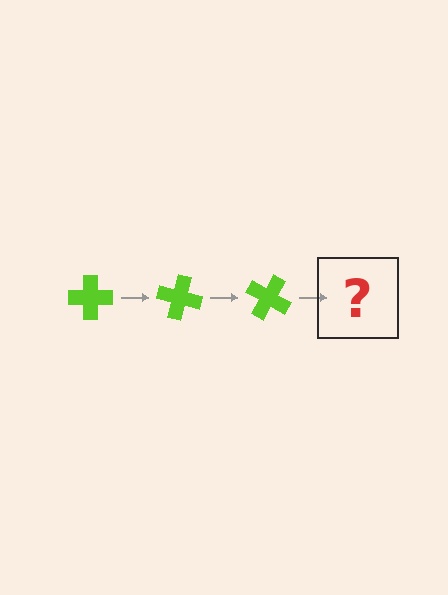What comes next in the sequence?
The next element should be a lime cross rotated 45 degrees.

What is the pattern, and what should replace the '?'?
The pattern is that the cross rotates 15 degrees each step. The '?' should be a lime cross rotated 45 degrees.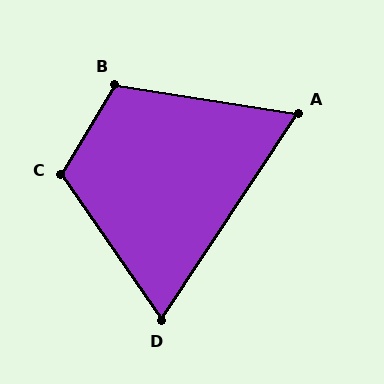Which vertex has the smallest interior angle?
A, at approximately 65 degrees.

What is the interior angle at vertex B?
Approximately 112 degrees (obtuse).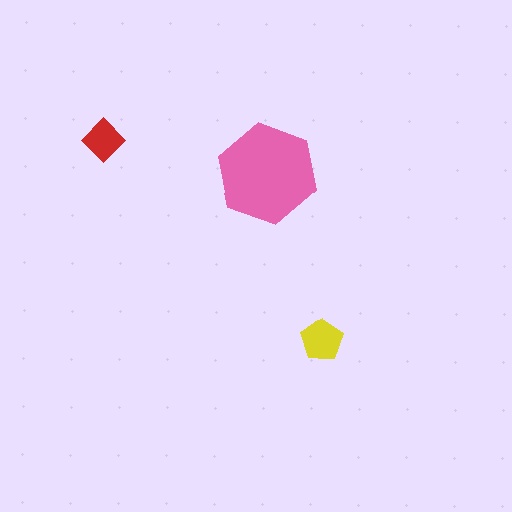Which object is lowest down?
The yellow pentagon is bottommost.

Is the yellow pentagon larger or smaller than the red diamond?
Larger.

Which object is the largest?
The pink hexagon.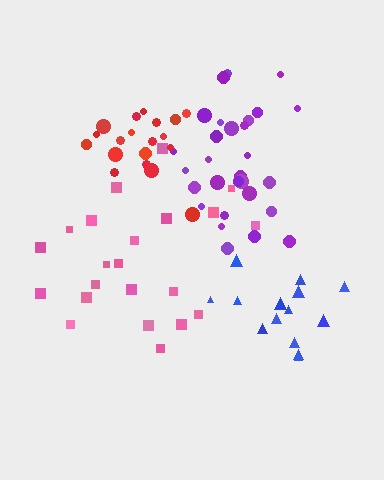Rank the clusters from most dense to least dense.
purple, blue, red, pink.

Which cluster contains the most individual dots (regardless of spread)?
Purple (30).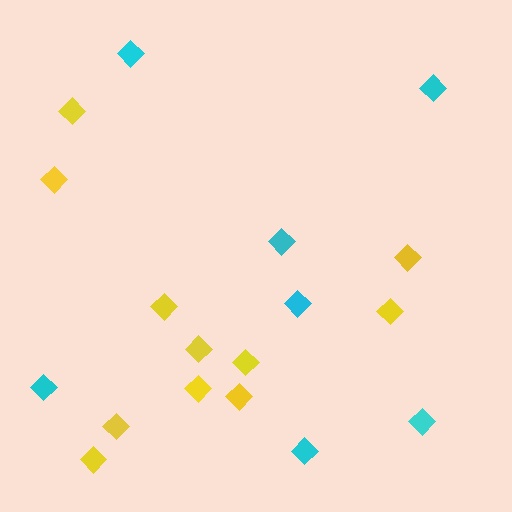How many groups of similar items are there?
There are 2 groups: one group of cyan diamonds (7) and one group of yellow diamonds (11).